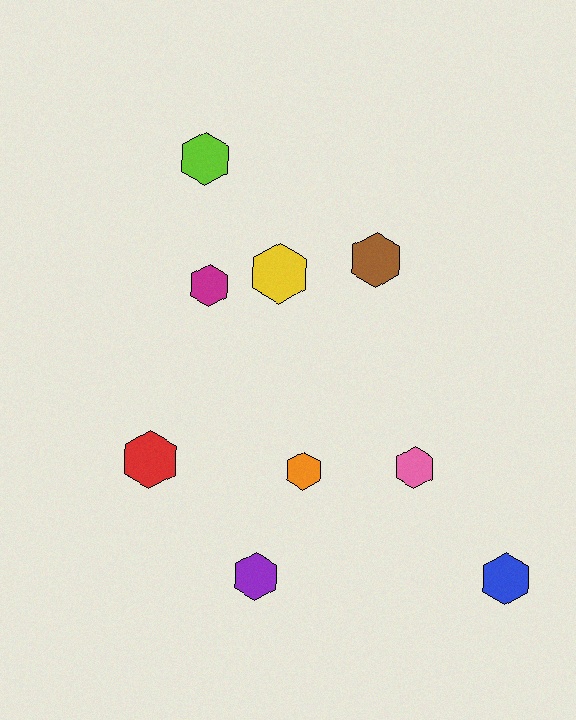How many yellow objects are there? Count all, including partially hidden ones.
There is 1 yellow object.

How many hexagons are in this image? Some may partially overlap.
There are 9 hexagons.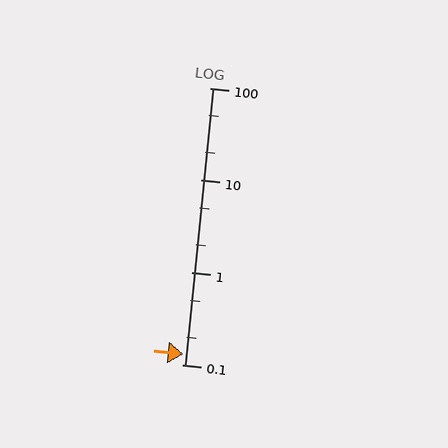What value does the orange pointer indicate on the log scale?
The pointer indicates approximately 0.13.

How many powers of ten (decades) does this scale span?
The scale spans 3 decades, from 0.1 to 100.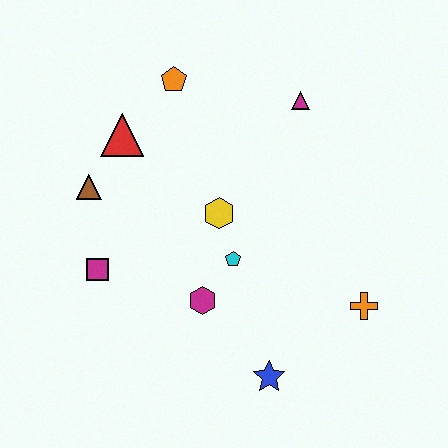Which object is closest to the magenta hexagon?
The cyan pentagon is closest to the magenta hexagon.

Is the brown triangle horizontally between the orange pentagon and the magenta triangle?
No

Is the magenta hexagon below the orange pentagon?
Yes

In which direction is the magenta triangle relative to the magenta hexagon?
The magenta triangle is above the magenta hexagon.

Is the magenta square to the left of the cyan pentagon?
Yes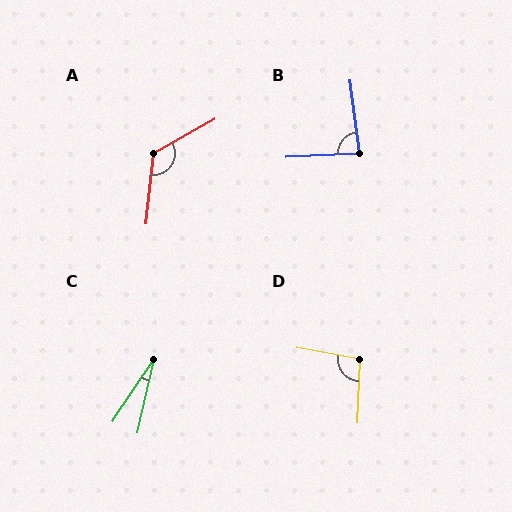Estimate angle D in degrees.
Approximately 98 degrees.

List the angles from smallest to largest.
C (21°), B (86°), D (98°), A (125°).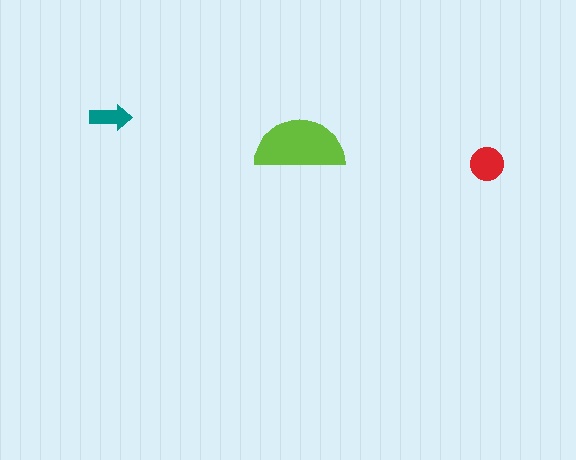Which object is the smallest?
The teal arrow.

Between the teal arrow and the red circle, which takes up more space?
The red circle.